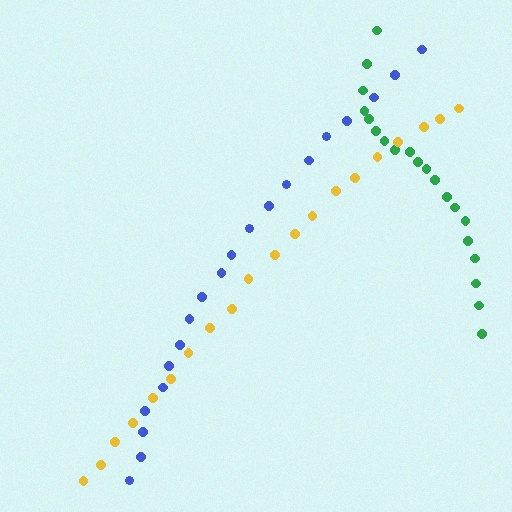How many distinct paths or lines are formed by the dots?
There are 3 distinct paths.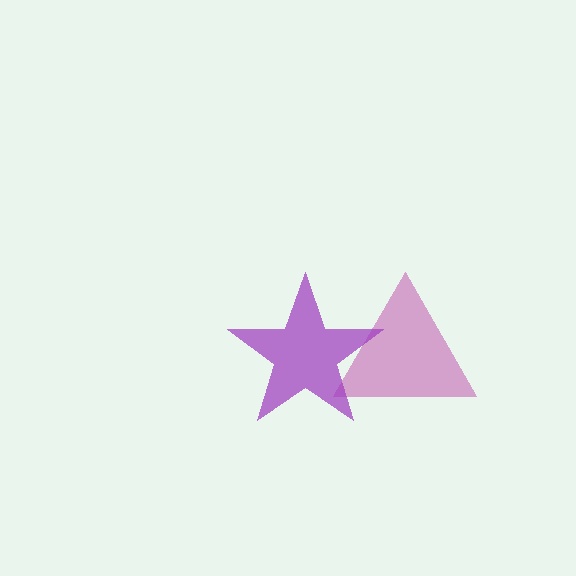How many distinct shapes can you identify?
There are 2 distinct shapes: a magenta triangle, a purple star.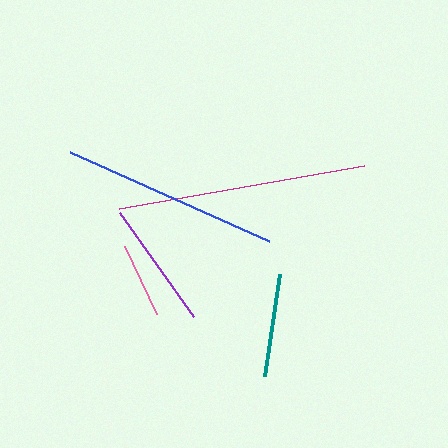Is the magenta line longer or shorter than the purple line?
The magenta line is longer than the purple line.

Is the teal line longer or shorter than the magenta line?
The magenta line is longer than the teal line.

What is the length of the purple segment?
The purple segment is approximately 127 pixels long.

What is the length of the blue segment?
The blue segment is approximately 218 pixels long.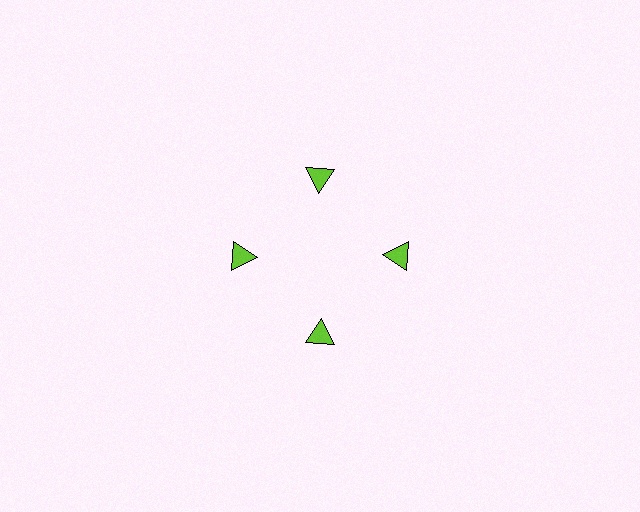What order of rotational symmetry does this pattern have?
This pattern has 4-fold rotational symmetry.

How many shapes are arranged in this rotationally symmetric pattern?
There are 4 shapes, arranged in 4 groups of 1.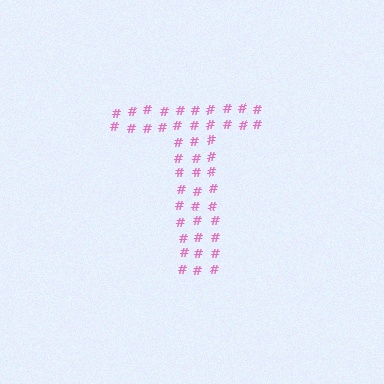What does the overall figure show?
The overall figure shows the letter T.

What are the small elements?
The small elements are hash symbols.